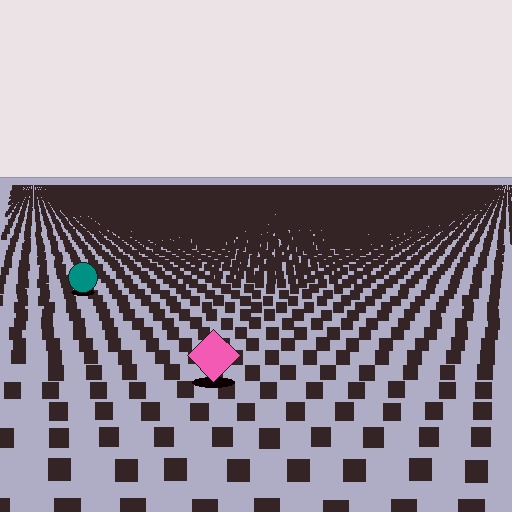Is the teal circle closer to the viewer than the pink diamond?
No. The pink diamond is closer — you can tell from the texture gradient: the ground texture is coarser near it.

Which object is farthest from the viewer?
The teal circle is farthest from the viewer. It appears smaller and the ground texture around it is denser.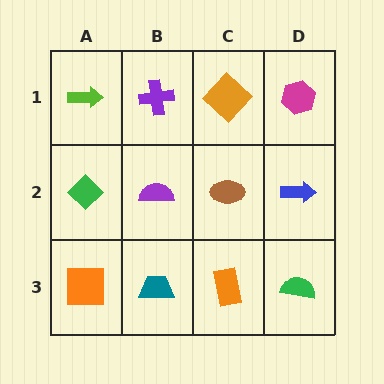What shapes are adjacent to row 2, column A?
A lime arrow (row 1, column A), an orange square (row 3, column A), a purple semicircle (row 2, column B).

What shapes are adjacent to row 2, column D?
A magenta hexagon (row 1, column D), a green semicircle (row 3, column D), a brown ellipse (row 2, column C).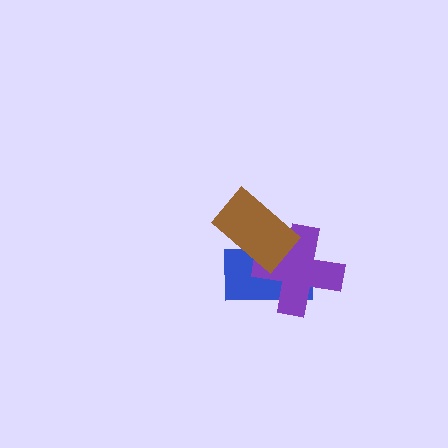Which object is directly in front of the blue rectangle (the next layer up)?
The purple cross is directly in front of the blue rectangle.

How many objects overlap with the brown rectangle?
2 objects overlap with the brown rectangle.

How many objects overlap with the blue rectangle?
2 objects overlap with the blue rectangle.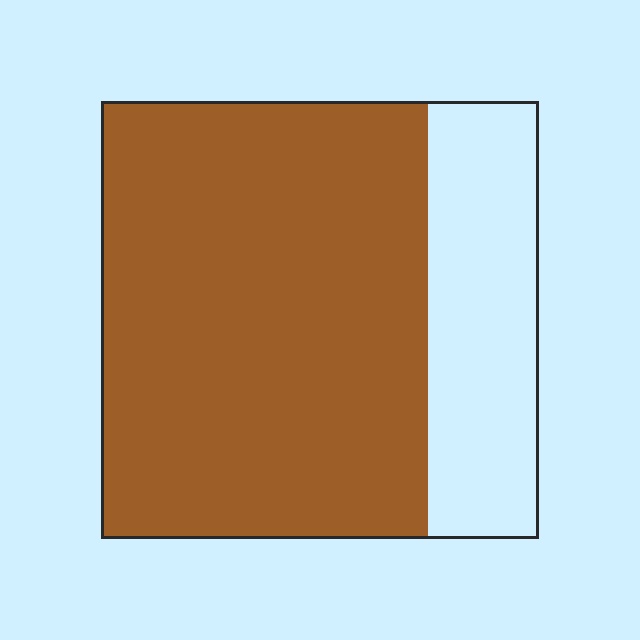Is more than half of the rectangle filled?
Yes.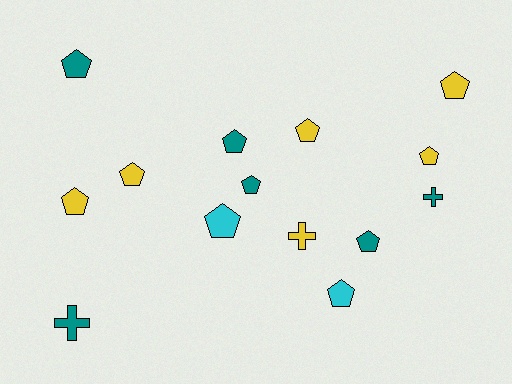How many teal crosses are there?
There are 2 teal crosses.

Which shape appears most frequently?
Pentagon, with 11 objects.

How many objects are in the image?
There are 14 objects.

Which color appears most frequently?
Teal, with 6 objects.